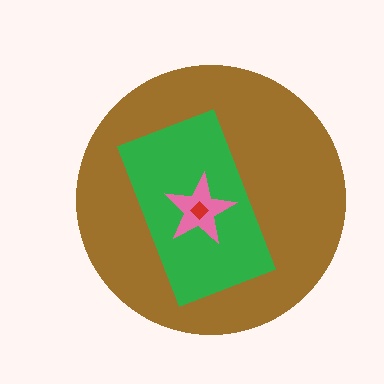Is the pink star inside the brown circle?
Yes.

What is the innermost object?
The red diamond.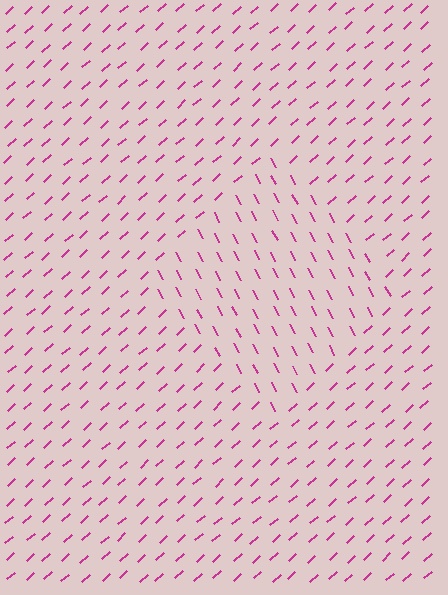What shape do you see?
I see a diamond.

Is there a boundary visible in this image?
Yes, there is a texture boundary formed by a change in line orientation.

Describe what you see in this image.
The image is filled with small magenta line segments. A diamond region in the image has lines oriented differently from the surrounding lines, creating a visible texture boundary.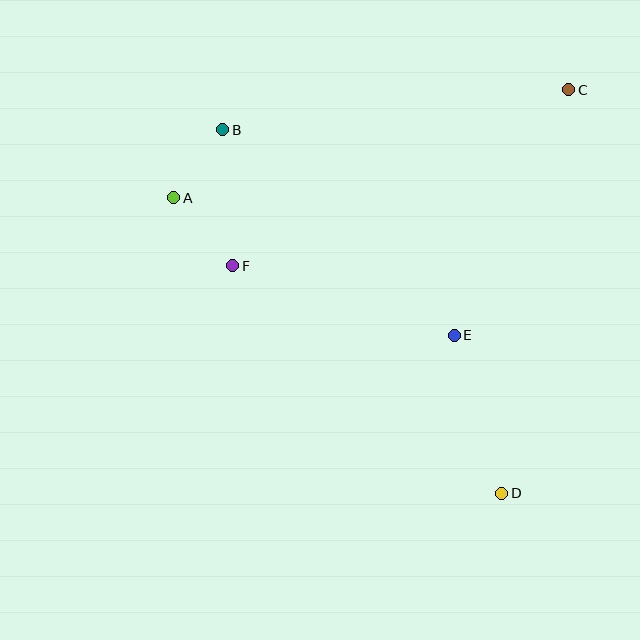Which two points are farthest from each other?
Points B and D are farthest from each other.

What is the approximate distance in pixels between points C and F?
The distance between C and F is approximately 379 pixels.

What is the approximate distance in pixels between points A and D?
The distance between A and D is approximately 442 pixels.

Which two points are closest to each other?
Points A and B are closest to each other.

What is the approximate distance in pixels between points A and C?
The distance between A and C is approximately 410 pixels.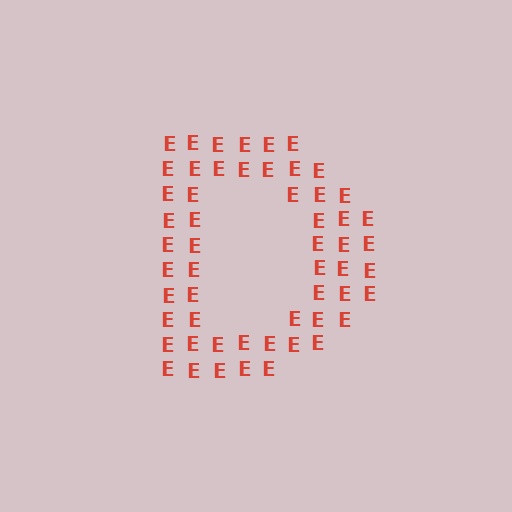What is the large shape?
The large shape is the letter D.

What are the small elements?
The small elements are letter E's.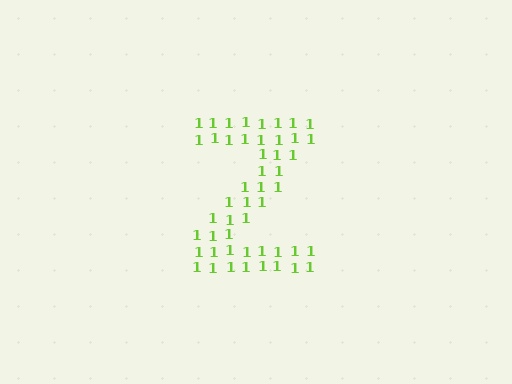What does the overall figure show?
The overall figure shows the letter Z.